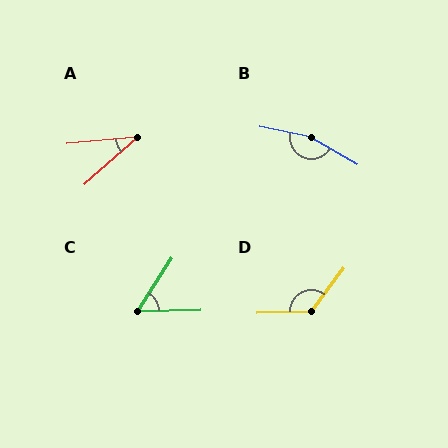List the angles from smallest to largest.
A (36°), C (56°), D (129°), B (162°).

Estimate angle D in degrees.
Approximately 129 degrees.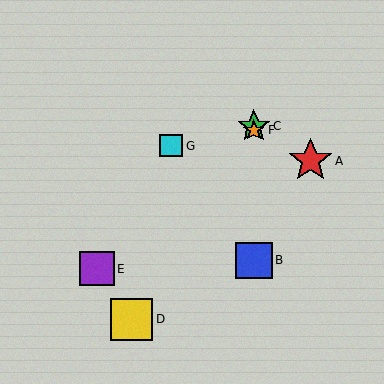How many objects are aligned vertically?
3 objects (B, C, F) are aligned vertically.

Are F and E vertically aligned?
No, F is at x≈254 and E is at x≈97.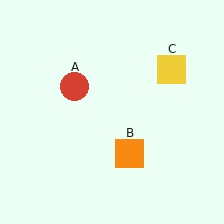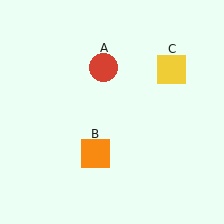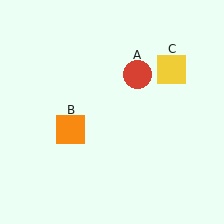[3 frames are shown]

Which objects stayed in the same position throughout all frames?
Yellow square (object C) remained stationary.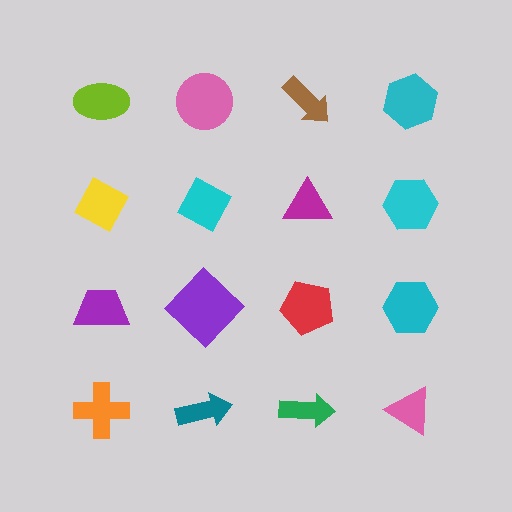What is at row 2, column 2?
A cyan diamond.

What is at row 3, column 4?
A cyan hexagon.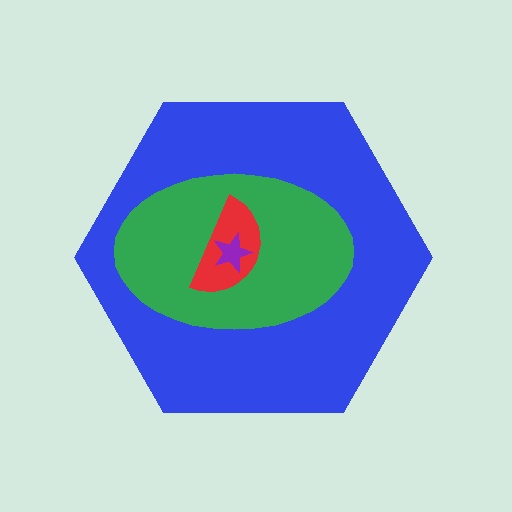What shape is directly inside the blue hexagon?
The green ellipse.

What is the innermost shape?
The purple star.